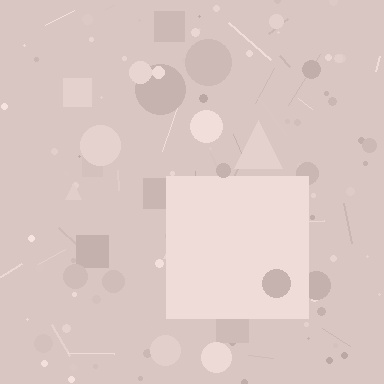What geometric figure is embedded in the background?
A square is embedded in the background.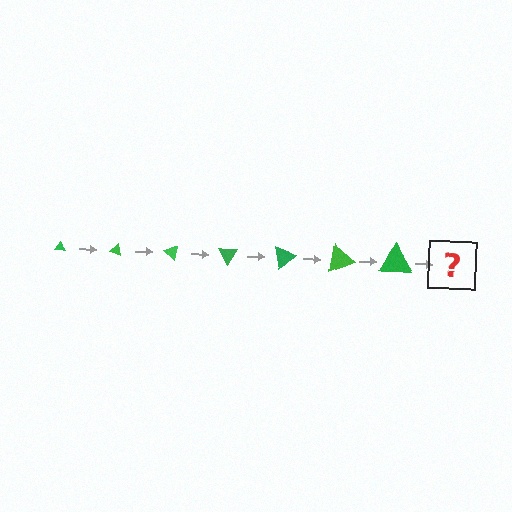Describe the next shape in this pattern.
It should be a triangle, larger than the previous one and rotated 140 degrees from the start.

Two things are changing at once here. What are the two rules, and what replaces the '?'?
The two rules are that the triangle grows larger each step and it rotates 20 degrees each step. The '?' should be a triangle, larger than the previous one and rotated 140 degrees from the start.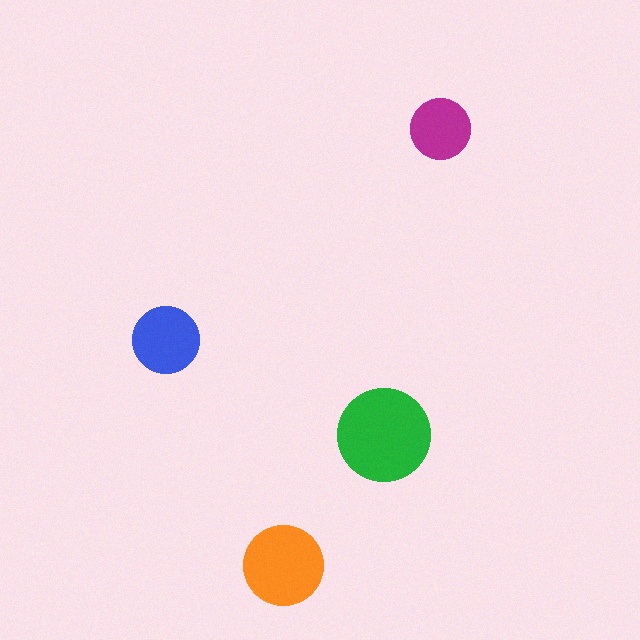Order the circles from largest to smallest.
the green one, the orange one, the blue one, the magenta one.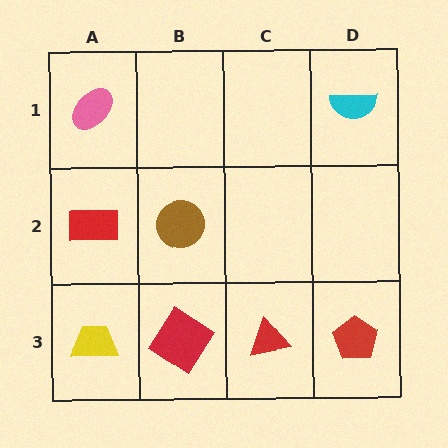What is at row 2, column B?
A brown circle.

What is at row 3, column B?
A red diamond.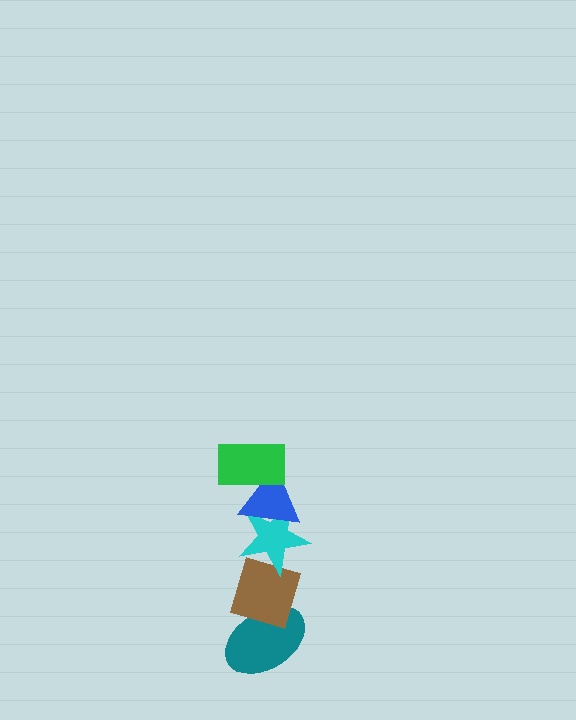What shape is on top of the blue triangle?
The green rectangle is on top of the blue triangle.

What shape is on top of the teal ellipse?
The brown diamond is on top of the teal ellipse.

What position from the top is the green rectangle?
The green rectangle is 1st from the top.